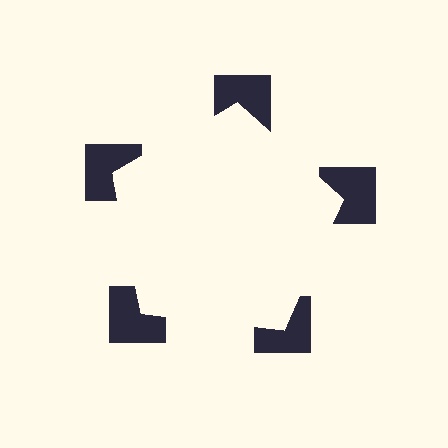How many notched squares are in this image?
There are 5 — one at each vertex of the illusory pentagon.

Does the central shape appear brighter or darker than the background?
It typically appears slightly brighter than the background, even though no actual brightness change is drawn.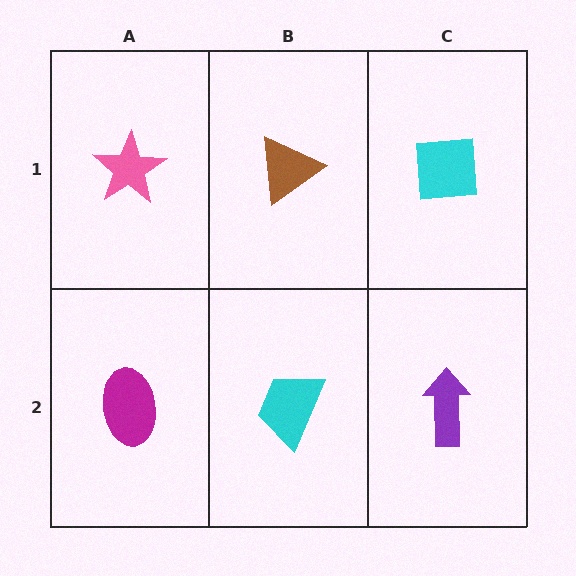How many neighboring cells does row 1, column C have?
2.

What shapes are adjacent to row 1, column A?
A magenta ellipse (row 2, column A), a brown triangle (row 1, column B).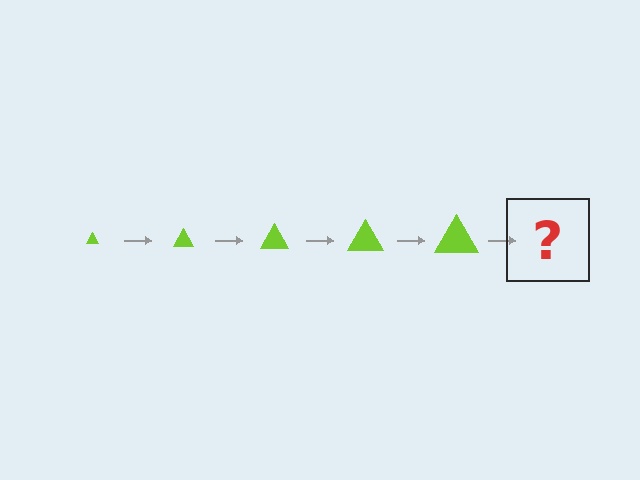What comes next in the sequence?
The next element should be a lime triangle, larger than the previous one.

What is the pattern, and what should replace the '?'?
The pattern is that the triangle gets progressively larger each step. The '?' should be a lime triangle, larger than the previous one.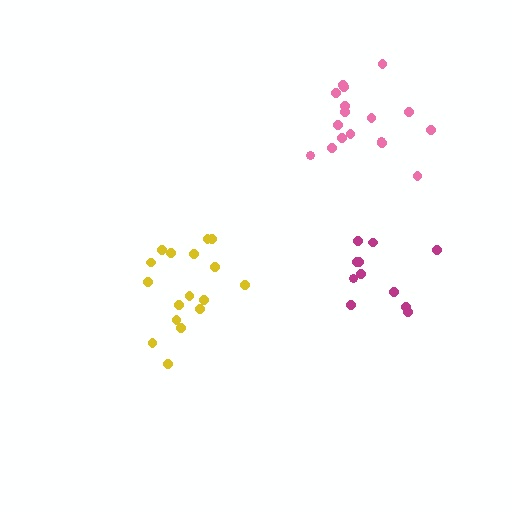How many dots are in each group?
Group 1: 17 dots, Group 2: 11 dots, Group 3: 17 dots (45 total).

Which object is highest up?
The pink cluster is topmost.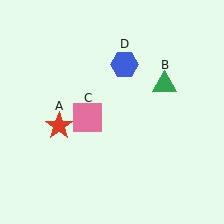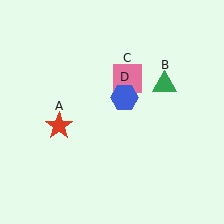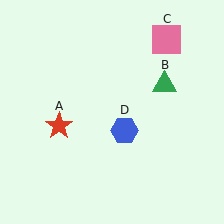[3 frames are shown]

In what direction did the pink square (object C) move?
The pink square (object C) moved up and to the right.